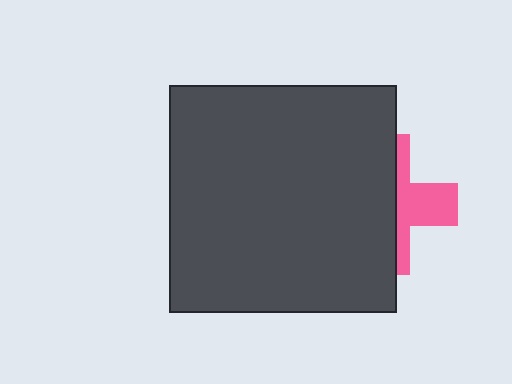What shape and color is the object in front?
The object in front is a dark gray square.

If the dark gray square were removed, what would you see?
You would see the complete pink cross.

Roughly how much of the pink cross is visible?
A small part of it is visible (roughly 37%).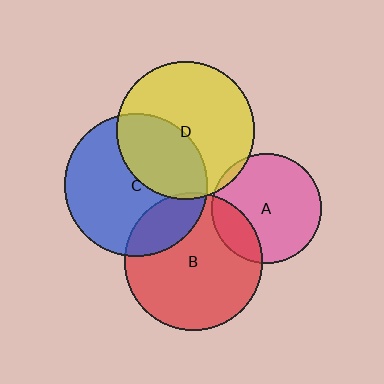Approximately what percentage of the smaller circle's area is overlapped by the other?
Approximately 5%.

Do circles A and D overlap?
Yes.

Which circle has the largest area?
Circle C (blue).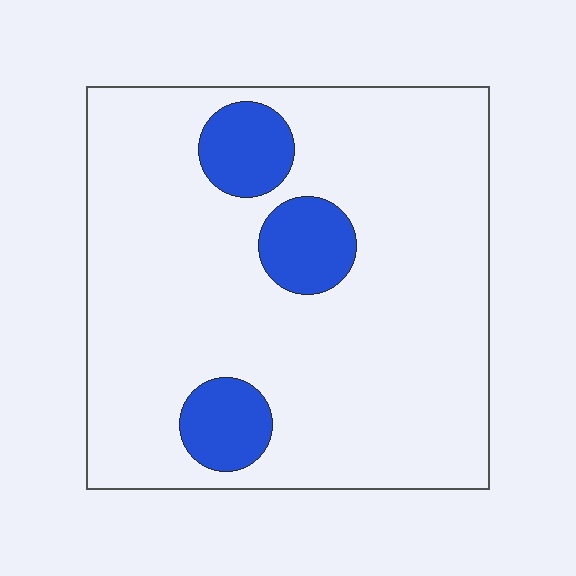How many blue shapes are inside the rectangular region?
3.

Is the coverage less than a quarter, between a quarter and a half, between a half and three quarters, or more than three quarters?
Less than a quarter.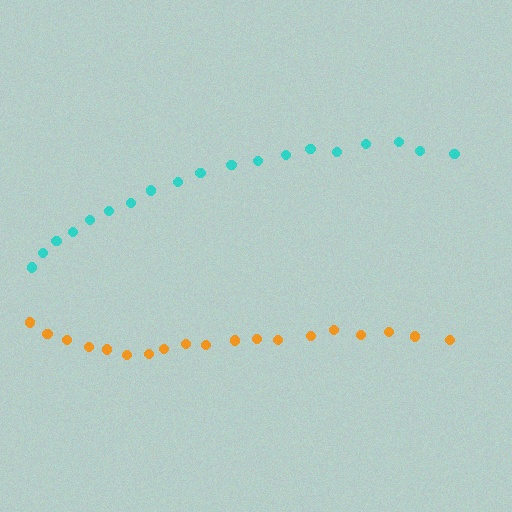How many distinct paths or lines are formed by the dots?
There are 2 distinct paths.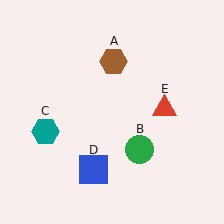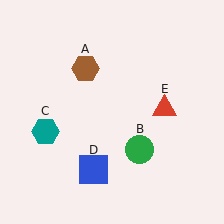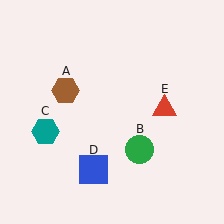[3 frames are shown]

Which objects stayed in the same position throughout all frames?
Green circle (object B) and teal hexagon (object C) and blue square (object D) and red triangle (object E) remained stationary.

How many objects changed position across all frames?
1 object changed position: brown hexagon (object A).